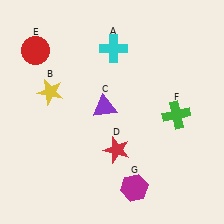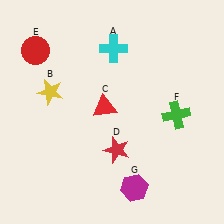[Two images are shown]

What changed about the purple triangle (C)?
In Image 1, C is purple. In Image 2, it changed to red.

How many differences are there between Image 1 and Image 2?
There is 1 difference between the two images.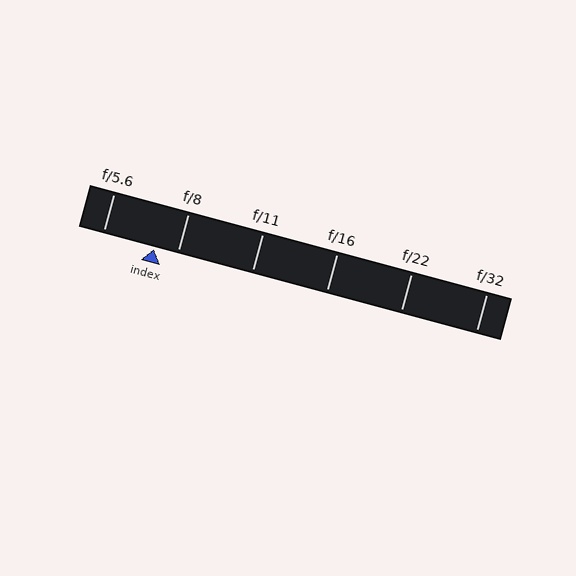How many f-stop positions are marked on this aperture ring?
There are 6 f-stop positions marked.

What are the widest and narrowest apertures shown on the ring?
The widest aperture shown is f/5.6 and the narrowest is f/32.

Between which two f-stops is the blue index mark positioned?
The index mark is between f/5.6 and f/8.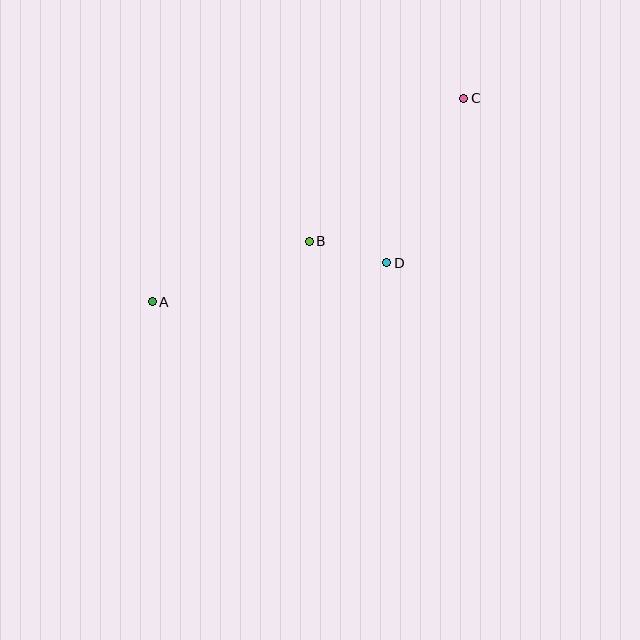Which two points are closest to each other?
Points B and D are closest to each other.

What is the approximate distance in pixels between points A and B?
The distance between A and B is approximately 168 pixels.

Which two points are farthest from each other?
Points A and C are farthest from each other.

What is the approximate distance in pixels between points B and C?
The distance between B and C is approximately 210 pixels.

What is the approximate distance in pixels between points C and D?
The distance between C and D is approximately 182 pixels.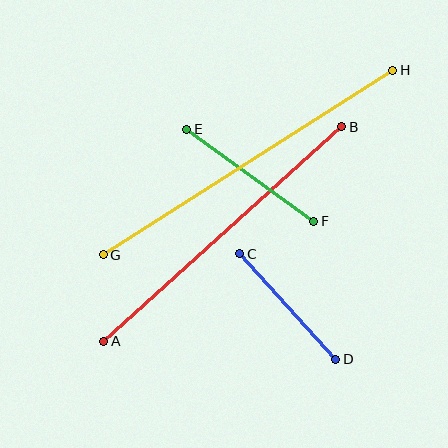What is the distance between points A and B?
The distance is approximately 320 pixels.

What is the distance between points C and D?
The distance is approximately 143 pixels.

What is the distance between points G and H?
The distance is approximately 343 pixels.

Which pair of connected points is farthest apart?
Points G and H are farthest apart.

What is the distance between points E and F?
The distance is approximately 157 pixels.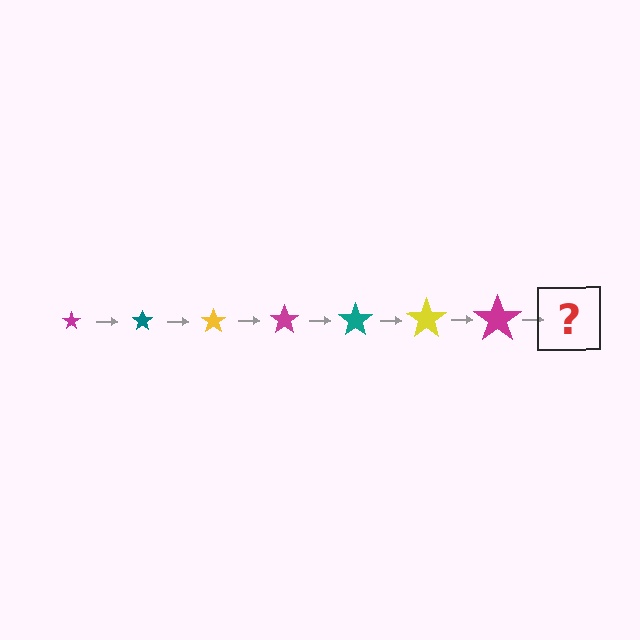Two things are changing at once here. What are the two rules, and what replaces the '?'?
The two rules are that the star grows larger each step and the color cycles through magenta, teal, and yellow. The '?' should be a teal star, larger than the previous one.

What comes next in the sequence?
The next element should be a teal star, larger than the previous one.